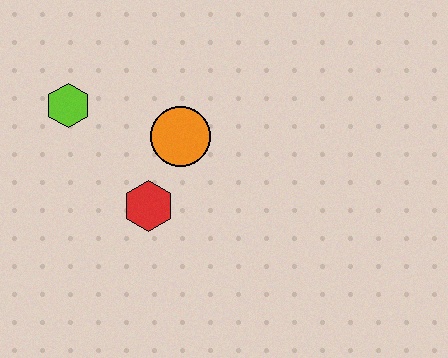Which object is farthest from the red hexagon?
The lime hexagon is farthest from the red hexagon.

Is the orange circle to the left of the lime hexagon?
No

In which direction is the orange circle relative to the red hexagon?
The orange circle is above the red hexagon.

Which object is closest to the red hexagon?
The orange circle is closest to the red hexagon.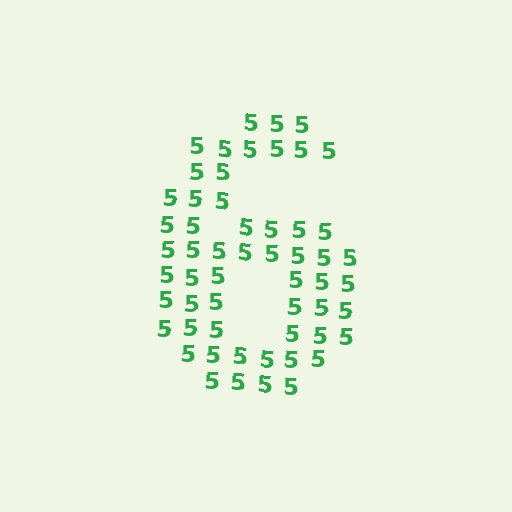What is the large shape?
The large shape is the digit 6.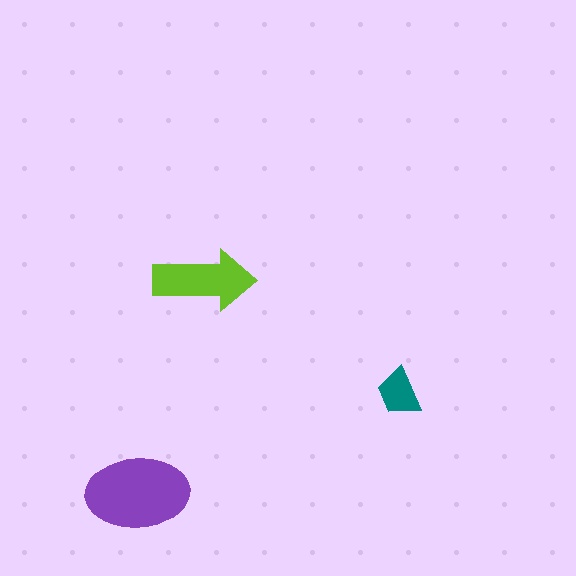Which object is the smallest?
The teal trapezoid.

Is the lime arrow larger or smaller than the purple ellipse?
Smaller.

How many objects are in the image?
There are 3 objects in the image.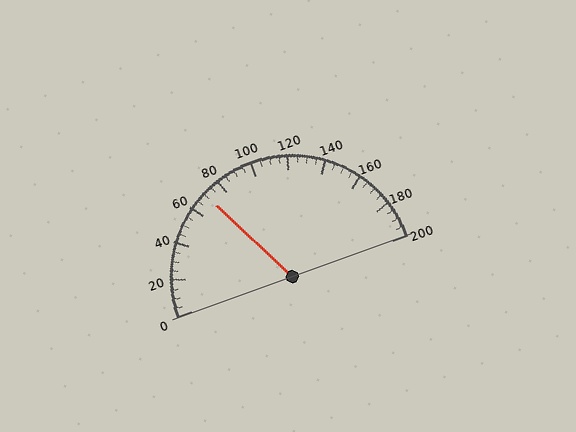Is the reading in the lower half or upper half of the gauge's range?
The reading is in the lower half of the range (0 to 200).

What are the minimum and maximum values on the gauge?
The gauge ranges from 0 to 200.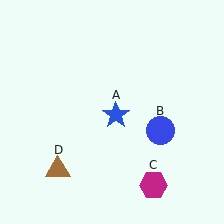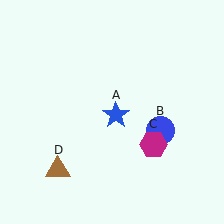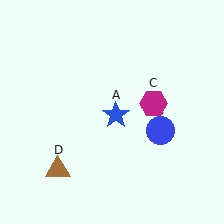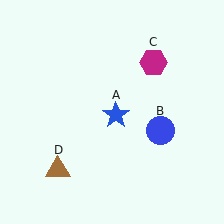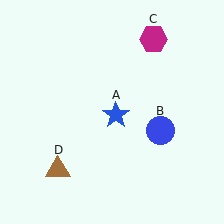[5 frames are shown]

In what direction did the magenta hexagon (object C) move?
The magenta hexagon (object C) moved up.